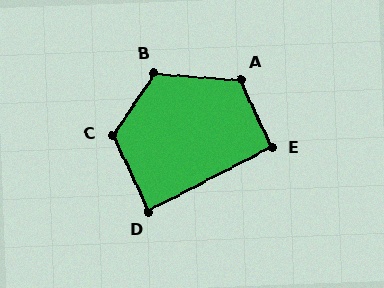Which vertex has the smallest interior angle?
D, at approximately 88 degrees.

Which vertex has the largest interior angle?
C, at approximately 121 degrees.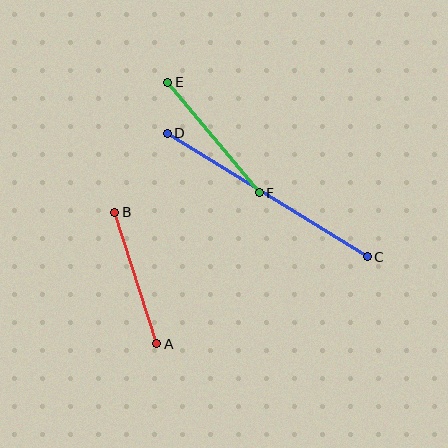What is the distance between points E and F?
The distance is approximately 144 pixels.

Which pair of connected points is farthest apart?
Points C and D are farthest apart.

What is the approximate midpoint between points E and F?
The midpoint is at approximately (213, 138) pixels.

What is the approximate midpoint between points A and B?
The midpoint is at approximately (136, 278) pixels.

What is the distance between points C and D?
The distance is approximately 235 pixels.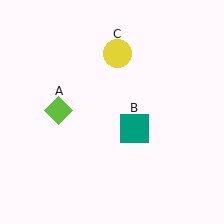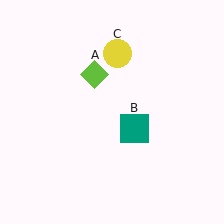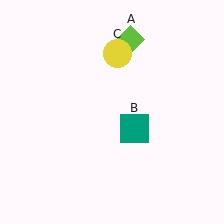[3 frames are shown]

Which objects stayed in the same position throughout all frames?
Teal square (object B) and yellow circle (object C) remained stationary.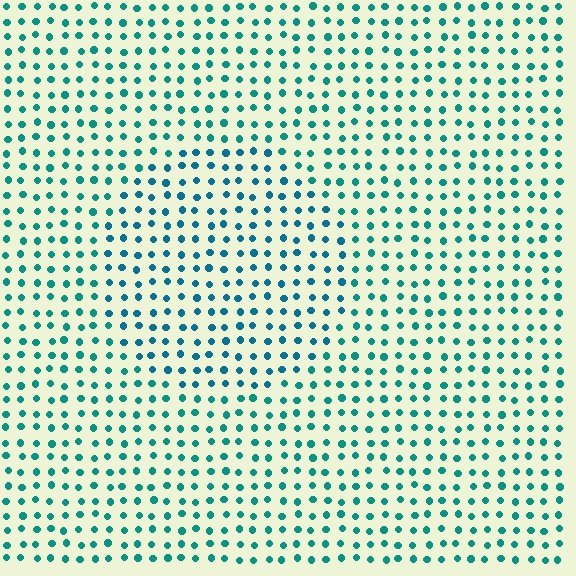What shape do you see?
I see a circle.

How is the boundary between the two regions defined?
The boundary is defined purely by a slight shift in hue (about 21 degrees). Spacing, size, and orientation are identical on both sides.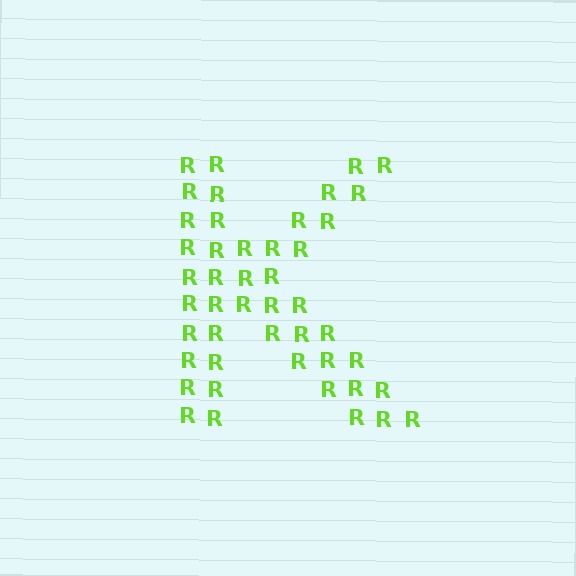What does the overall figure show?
The overall figure shows the letter K.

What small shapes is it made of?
It is made of small letter R's.